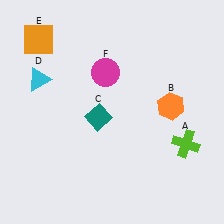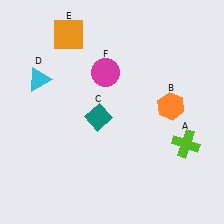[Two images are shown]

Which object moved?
The orange square (E) moved right.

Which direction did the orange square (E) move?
The orange square (E) moved right.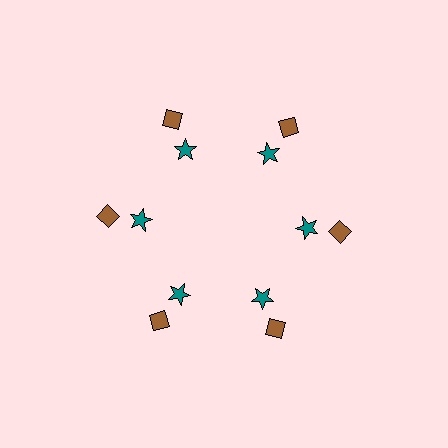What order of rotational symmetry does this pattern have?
This pattern has 6-fold rotational symmetry.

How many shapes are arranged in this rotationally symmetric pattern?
There are 12 shapes, arranged in 6 groups of 2.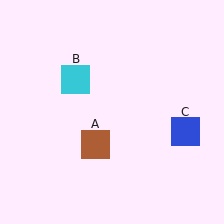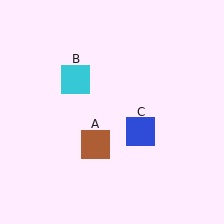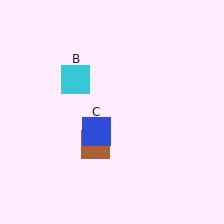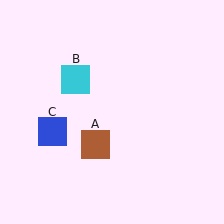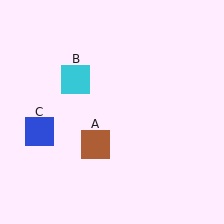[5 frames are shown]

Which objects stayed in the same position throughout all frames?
Brown square (object A) and cyan square (object B) remained stationary.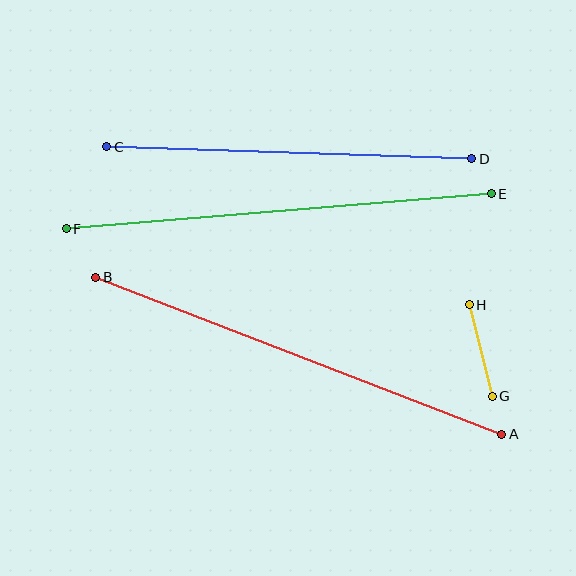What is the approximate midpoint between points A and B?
The midpoint is at approximately (299, 356) pixels.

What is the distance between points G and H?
The distance is approximately 94 pixels.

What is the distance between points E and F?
The distance is approximately 427 pixels.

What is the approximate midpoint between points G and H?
The midpoint is at approximately (481, 351) pixels.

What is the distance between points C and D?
The distance is approximately 365 pixels.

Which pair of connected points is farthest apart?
Points A and B are farthest apart.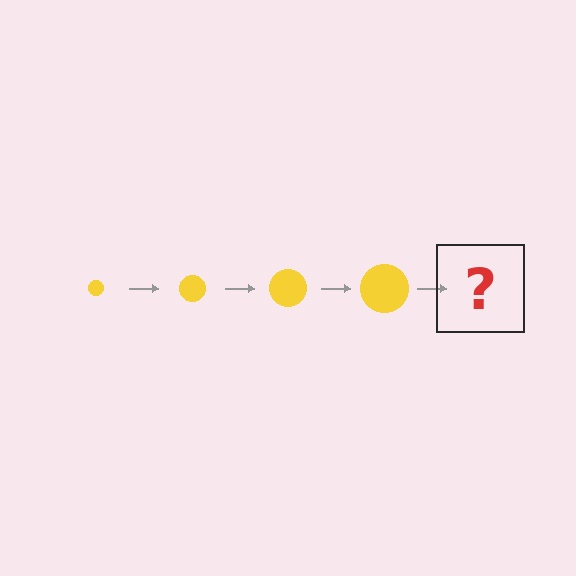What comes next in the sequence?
The next element should be a yellow circle, larger than the previous one.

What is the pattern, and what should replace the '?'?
The pattern is that the circle gets progressively larger each step. The '?' should be a yellow circle, larger than the previous one.